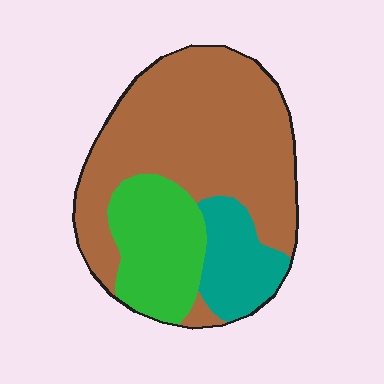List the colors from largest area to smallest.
From largest to smallest: brown, green, teal.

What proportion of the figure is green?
Green takes up between a sixth and a third of the figure.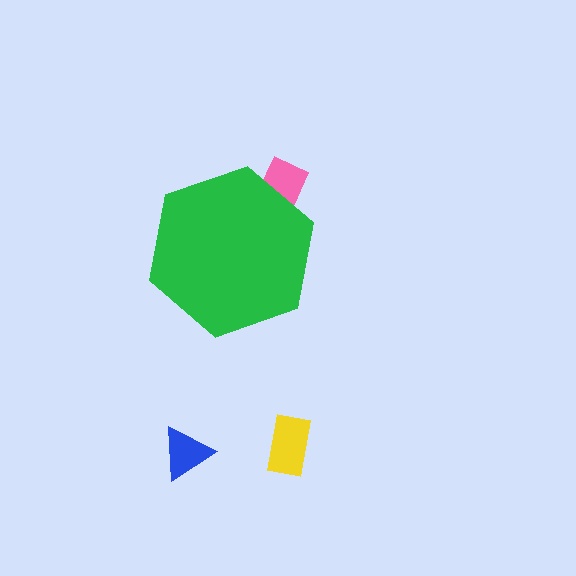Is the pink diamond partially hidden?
Yes, the pink diamond is partially hidden behind the green hexagon.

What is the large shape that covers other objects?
A green hexagon.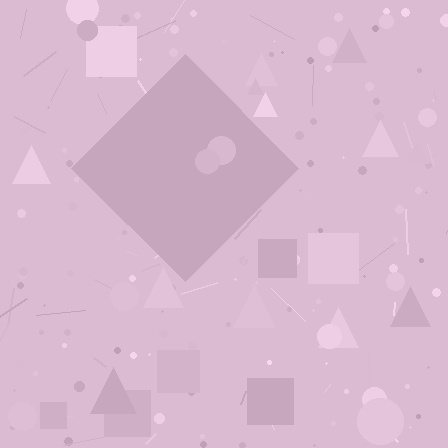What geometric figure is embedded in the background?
A diamond is embedded in the background.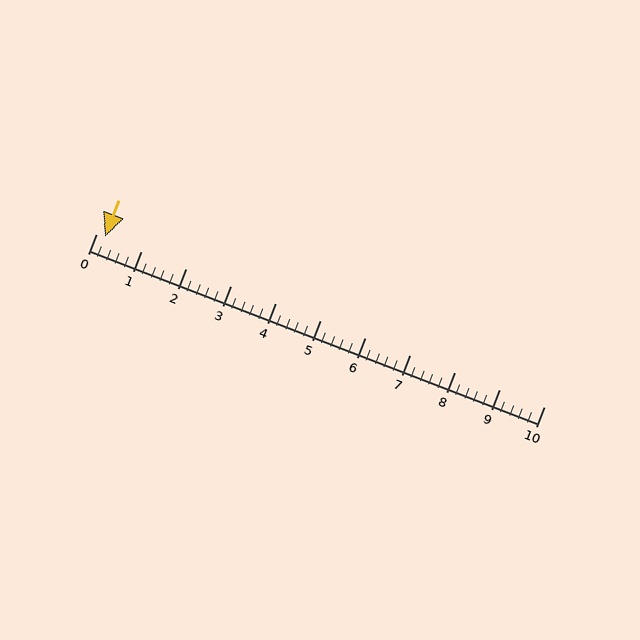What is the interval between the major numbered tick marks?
The major tick marks are spaced 1 units apart.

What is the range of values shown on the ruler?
The ruler shows values from 0 to 10.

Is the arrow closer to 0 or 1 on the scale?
The arrow is closer to 0.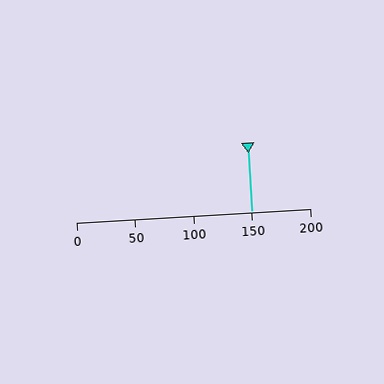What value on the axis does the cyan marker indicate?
The marker indicates approximately 150.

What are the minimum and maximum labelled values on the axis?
The axis runs from 0 to 200.